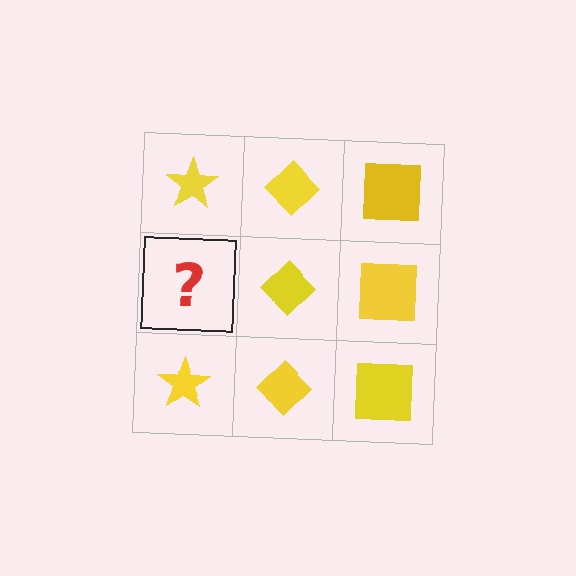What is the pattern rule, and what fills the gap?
The rule is that each column has a consistent shape. The gap should be filled with a yellow star.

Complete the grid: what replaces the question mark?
The question mark should be replaced with a yellow star.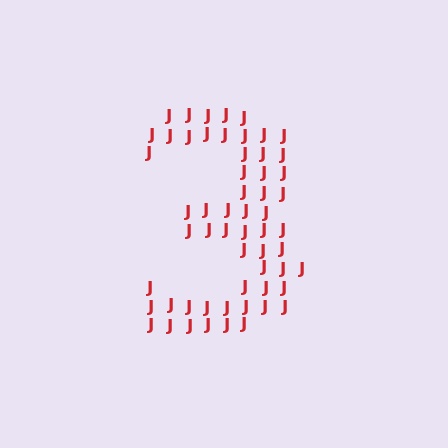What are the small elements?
The small elements are letter J's.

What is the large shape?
The large shape is the digit 3.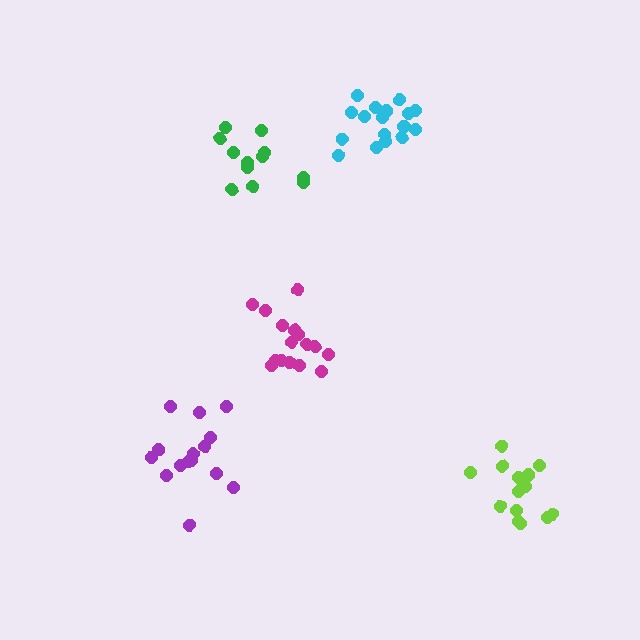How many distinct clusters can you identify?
There are 5 distinct clusters.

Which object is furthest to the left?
The purple cluster is leftmost.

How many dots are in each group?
Group 1: 12 dots, Group 2: 15 dots, Group 3: 15 dots, Group 4: 16 dots, Group 5: 18 dots (76 total).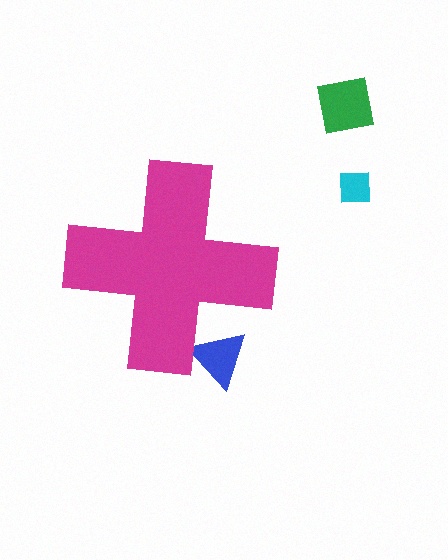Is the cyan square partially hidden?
No, the cyan square is fully visible.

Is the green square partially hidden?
No, the green square is fully visible.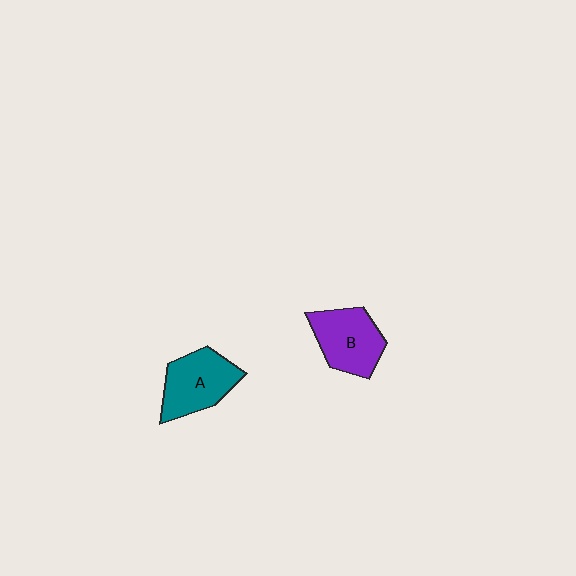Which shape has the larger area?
Shape A (teal).